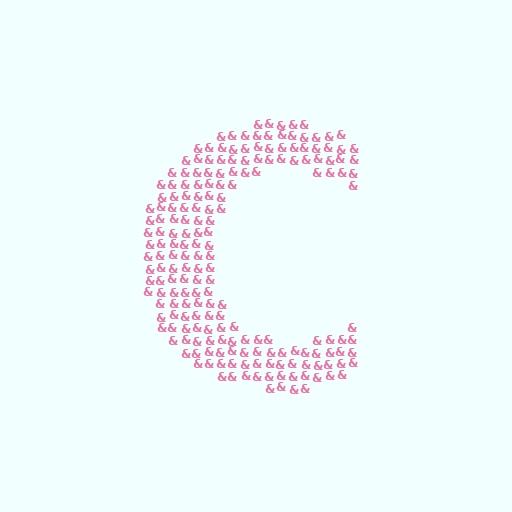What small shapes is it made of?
It is made of small ampersands.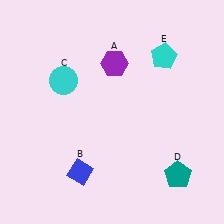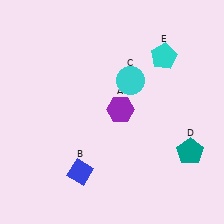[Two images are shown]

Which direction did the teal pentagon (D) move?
The teal pentagon (D) moved up.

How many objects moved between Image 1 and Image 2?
3 objects moved between the two images.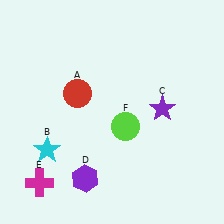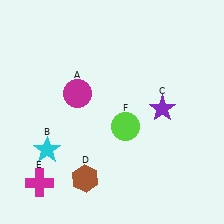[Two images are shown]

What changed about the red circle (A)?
In Image 1, A is red. In Image 2, it changed to magenta.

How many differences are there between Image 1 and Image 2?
There are 2 differences between the two images.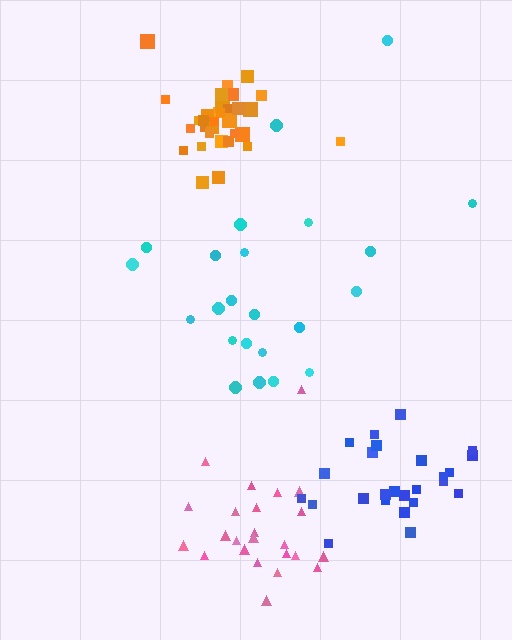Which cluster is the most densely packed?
Orange.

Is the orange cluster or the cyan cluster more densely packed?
Orange.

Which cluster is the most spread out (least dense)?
Cyan.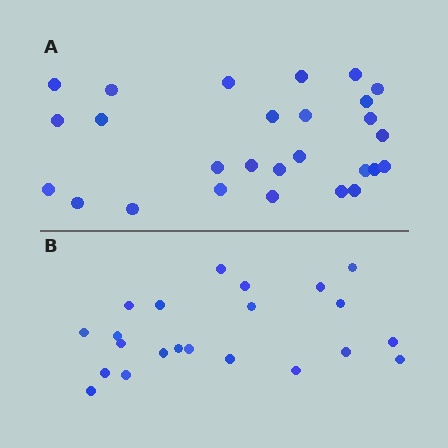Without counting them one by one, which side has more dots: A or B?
Region A (the top region) has more dots.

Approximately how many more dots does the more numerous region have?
Region A has about 5 more dots than region B.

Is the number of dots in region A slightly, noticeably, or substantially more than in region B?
Region A has only slightly more — the two regions are fairly close. The ratio is roughly 1.2 to 1.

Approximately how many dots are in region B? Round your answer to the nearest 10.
About 20 dots. (The exact count is 22, which rounds to 20.)